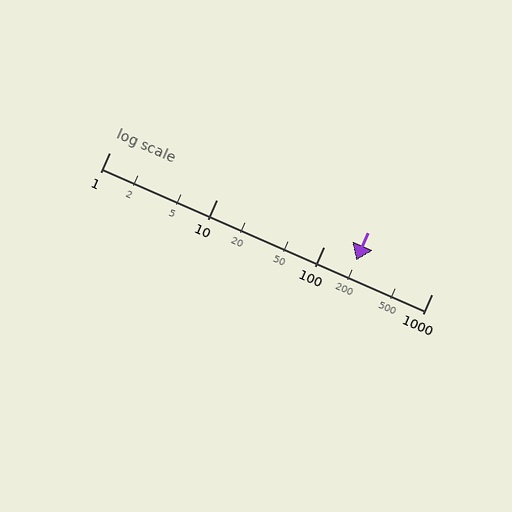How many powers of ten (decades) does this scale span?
The scale spans 3 decades, from 1 to 1000.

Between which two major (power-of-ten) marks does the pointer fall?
The pointer is between 100 and 1000.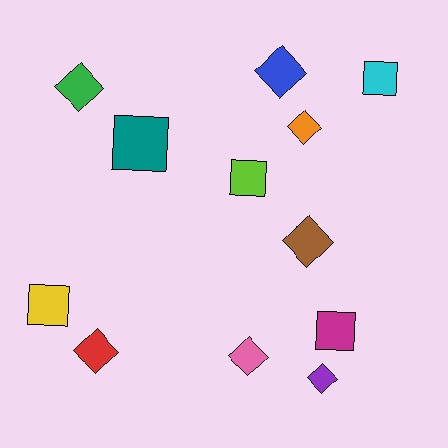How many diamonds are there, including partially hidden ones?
There are 7 diamonds.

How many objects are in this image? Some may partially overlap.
There are 12 objects.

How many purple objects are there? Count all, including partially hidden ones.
There is 1 purple object.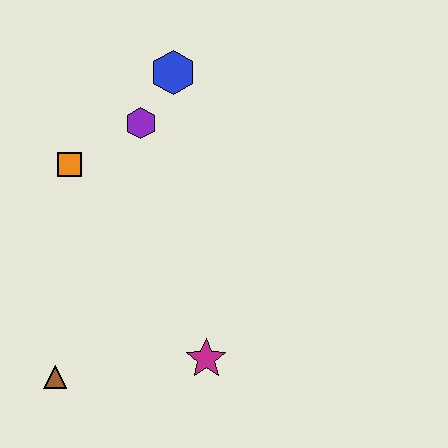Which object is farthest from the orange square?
The magenta star is farthest from the orange square.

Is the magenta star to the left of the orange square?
No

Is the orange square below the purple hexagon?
Yes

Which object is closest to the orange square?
The purple hexagon is closest to the orange square.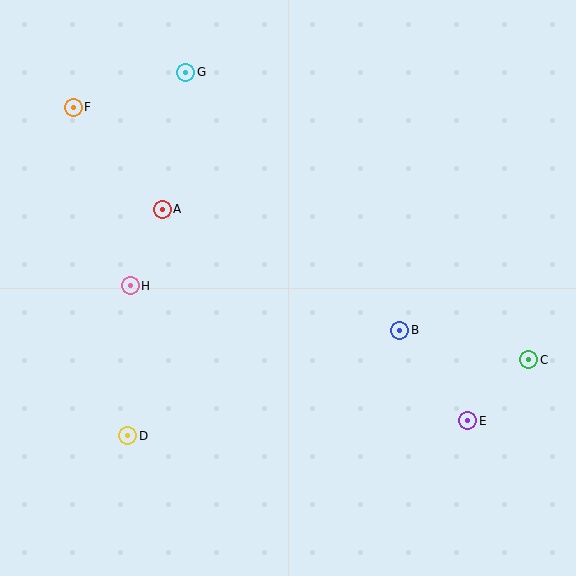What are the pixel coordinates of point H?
Point H is at (130, 286).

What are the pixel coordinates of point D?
Point D is at (128, 436).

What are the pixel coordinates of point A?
Point A is at (162, 209).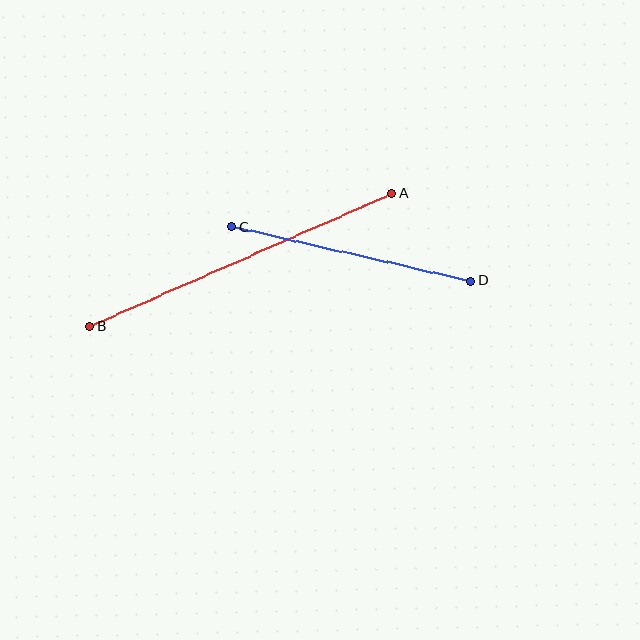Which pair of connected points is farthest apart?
Points A and B are farthest apart.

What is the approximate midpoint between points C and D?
The midpoint is at approximately (351, 254) pixels.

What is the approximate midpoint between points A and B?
The midpoint is at approximately (241, 260) pixels.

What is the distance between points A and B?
The distance is approximately 330 pixels.